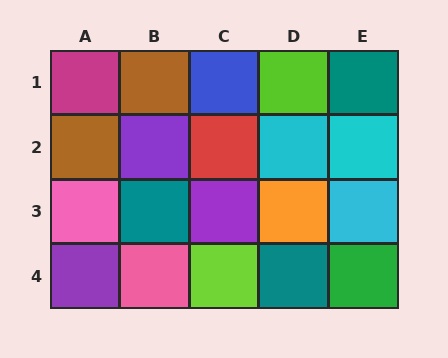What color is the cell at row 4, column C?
Lime.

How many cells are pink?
2 cells are pink.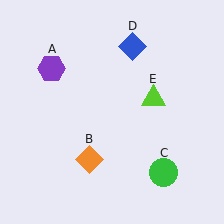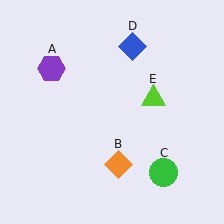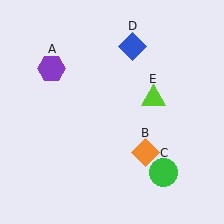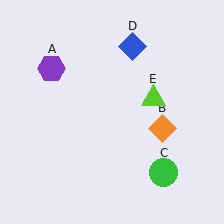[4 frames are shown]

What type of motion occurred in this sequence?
The orange diamond (object B) rotated counterclockwise around the center of the scene.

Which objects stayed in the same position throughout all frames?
Purple hexagon (object A) and green circle (object C) and blue diamond (object D) and lime triangle (object E) remained stationary.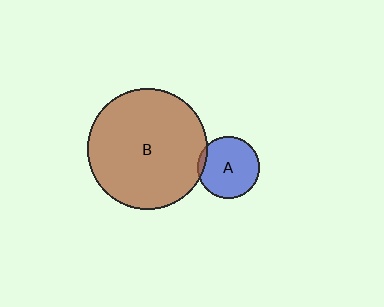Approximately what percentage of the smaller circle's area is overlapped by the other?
Approximately 5%.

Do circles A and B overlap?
Yes.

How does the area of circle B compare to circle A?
Approximately 3.8 times.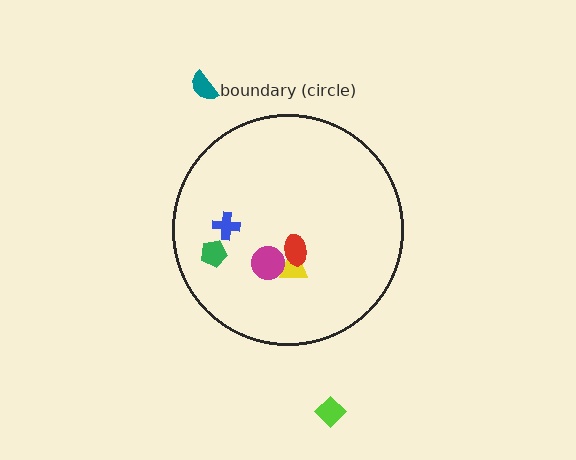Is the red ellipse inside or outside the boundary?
Inside.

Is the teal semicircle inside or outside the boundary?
Outside.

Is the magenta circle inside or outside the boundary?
Inside.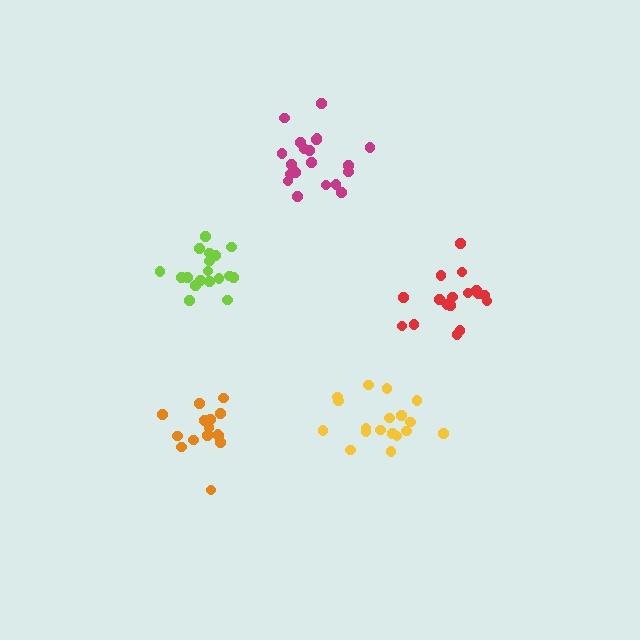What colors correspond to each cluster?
The clusters are colored: magenta, orange, yellow, lime, red.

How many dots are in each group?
Group 1: 20 dots, Group 2: 16 dots, Group 3: 18 dots, Group 4: 19 dots, Group 5: 17 dots (90 total).